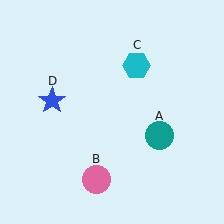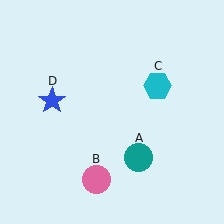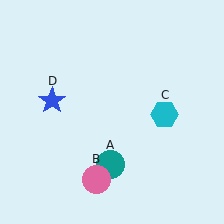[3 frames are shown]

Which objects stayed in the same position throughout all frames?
Pink circle (object B) and blue star (object D) remained stationary.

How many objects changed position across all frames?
2 objects changed position: teal circle (object A), cyan hexagon (object C).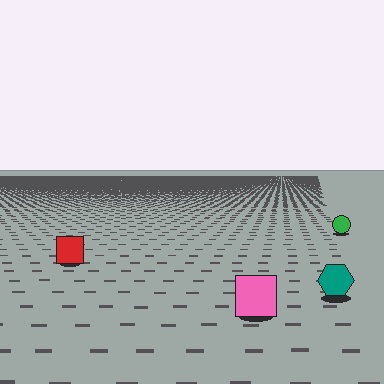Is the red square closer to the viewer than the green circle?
Yes. The red square is closer — you can tell from the texture gradient: the ground texture is coarser near it.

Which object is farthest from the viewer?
The green circle is farthest from the viewer. It appears smaller and the ground texture around it is denser.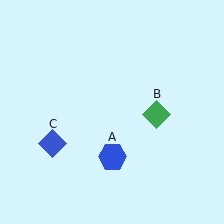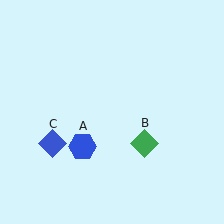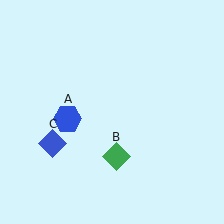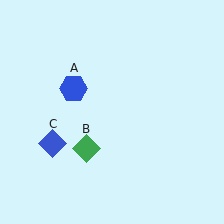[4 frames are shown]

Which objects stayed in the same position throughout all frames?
Blue diamond (object C) remained stationary.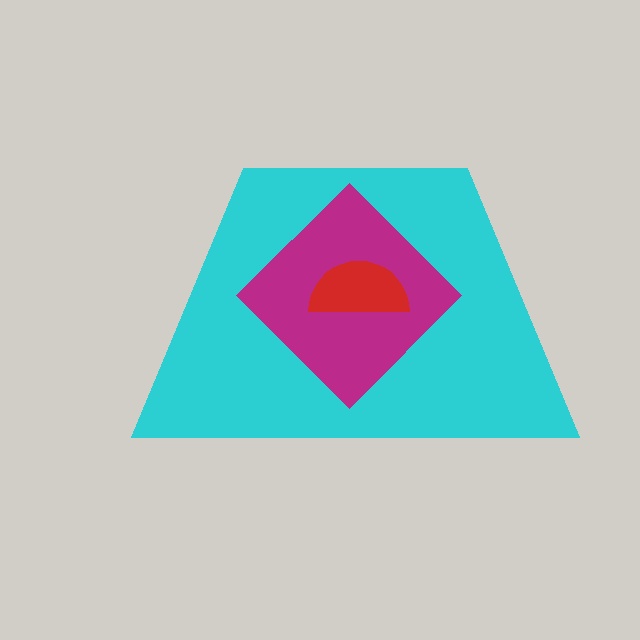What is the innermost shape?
The red semicircle.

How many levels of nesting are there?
3.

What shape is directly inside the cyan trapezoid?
The magenta diamond.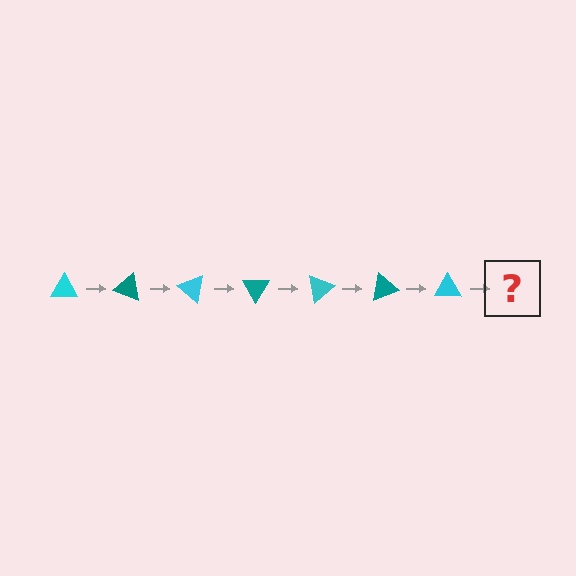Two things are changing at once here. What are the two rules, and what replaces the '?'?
The two rules are that it rotates 20 degrees each step and the color cycles through cyan and teal. The '?' should be a teal triangle, rotated 140 degrees from the start.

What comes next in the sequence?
The next element should be a teal triangle, rotated 140 degrees from the start.